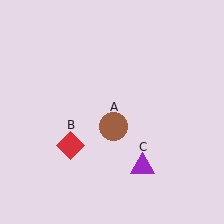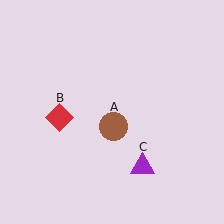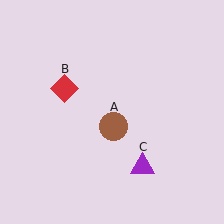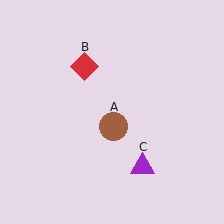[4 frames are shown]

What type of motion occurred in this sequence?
The red diamond (object B) rotated clockwise around the center of the scene.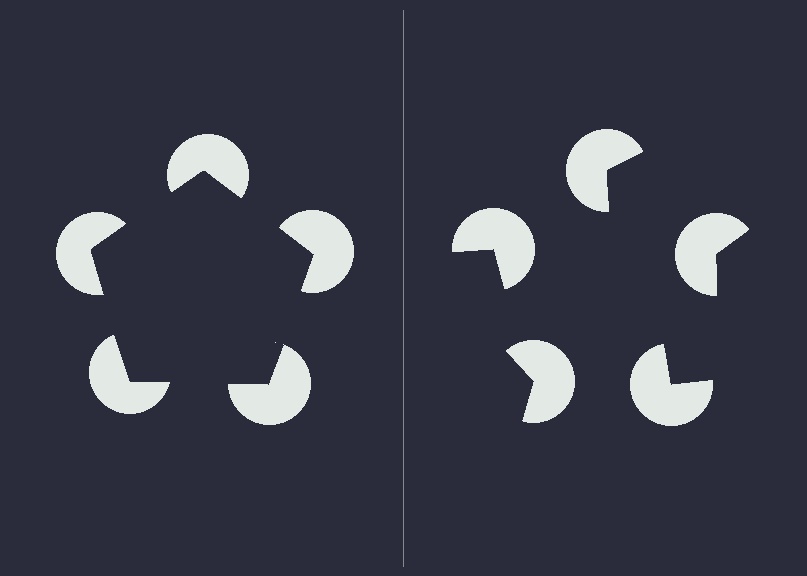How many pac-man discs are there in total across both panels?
10 — 5 on each side.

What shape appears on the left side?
An illusory pentagon.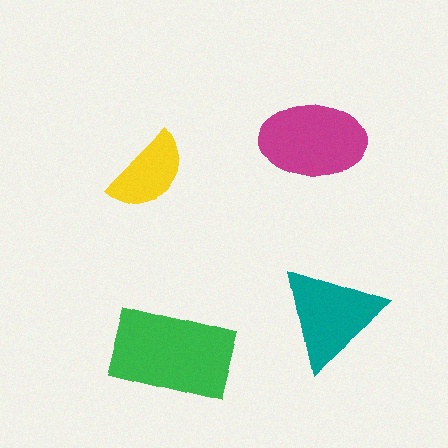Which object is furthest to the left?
The yellow semicircle is leftmost.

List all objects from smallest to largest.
The yellow semicircle, the teal triangle, the magenta ellipse, the green rectangle.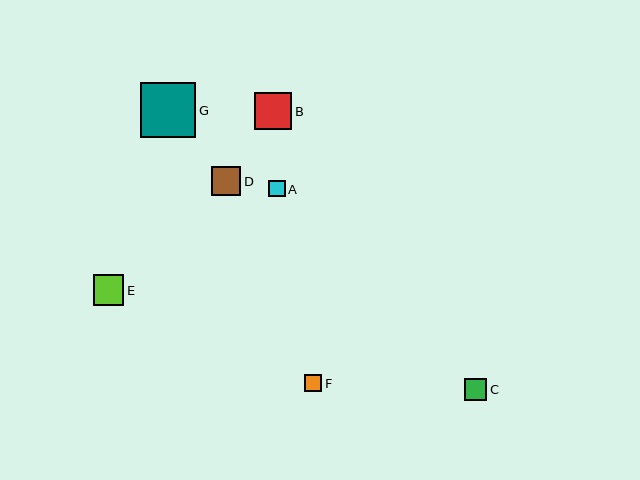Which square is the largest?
Square G is the largest with a size of approximately 55 pixels.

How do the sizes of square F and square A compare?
Square F and square A are approximately the same size.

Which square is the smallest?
Square A is the smallest with a size of approximately 17 pixels.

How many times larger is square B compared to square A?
Square B is approximately 2.2 times the size of square A.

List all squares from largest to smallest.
From largest to smallest: G, B, E, D, C, F, A.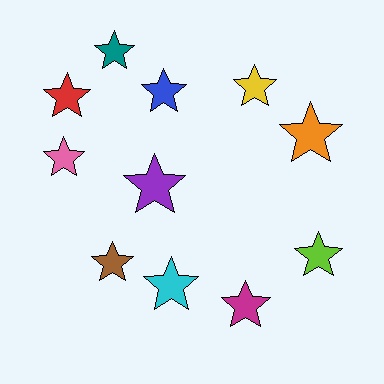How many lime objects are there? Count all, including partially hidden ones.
There is 1 lime object.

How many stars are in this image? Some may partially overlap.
There are 11 stars.